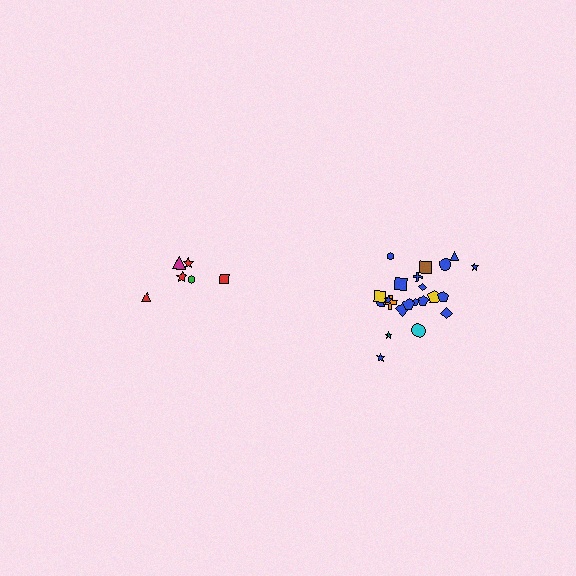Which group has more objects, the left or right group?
The right group.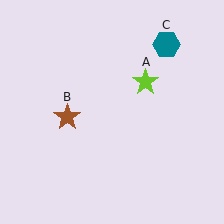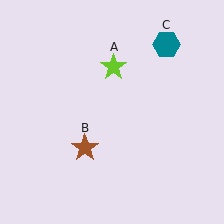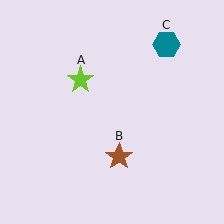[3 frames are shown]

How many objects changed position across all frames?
2 objects changed position: lime star (object A), brown star (object B).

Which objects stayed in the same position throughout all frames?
Teal hexagon (object C) remained stationary.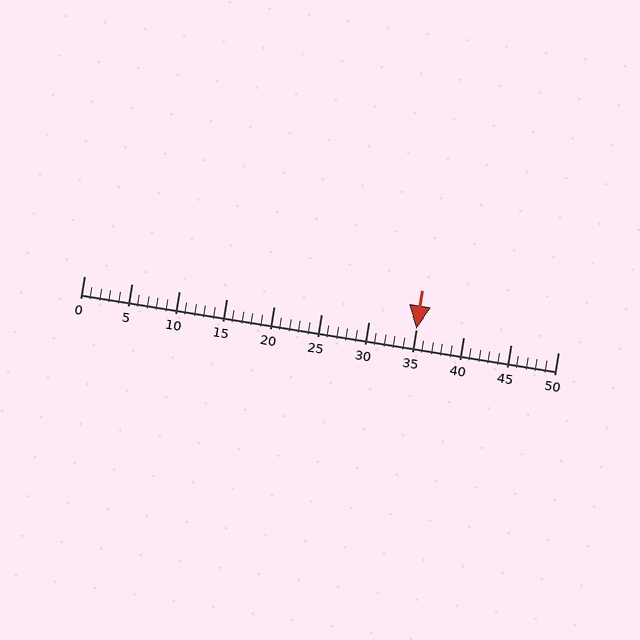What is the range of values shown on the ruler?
The ruler shows values from 0 to 50.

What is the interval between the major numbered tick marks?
The major tick marks are spaced 5 units apart.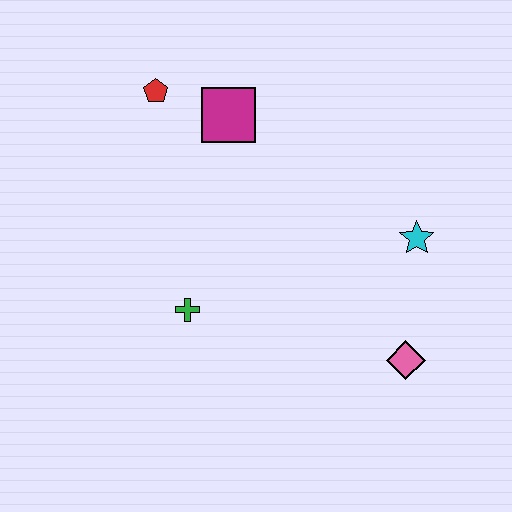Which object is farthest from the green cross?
The cyan star is farthest from the green cross.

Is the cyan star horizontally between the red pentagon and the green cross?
No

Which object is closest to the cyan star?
The pink diamond is closest to the cyan star.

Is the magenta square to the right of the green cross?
Yes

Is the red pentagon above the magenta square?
Yes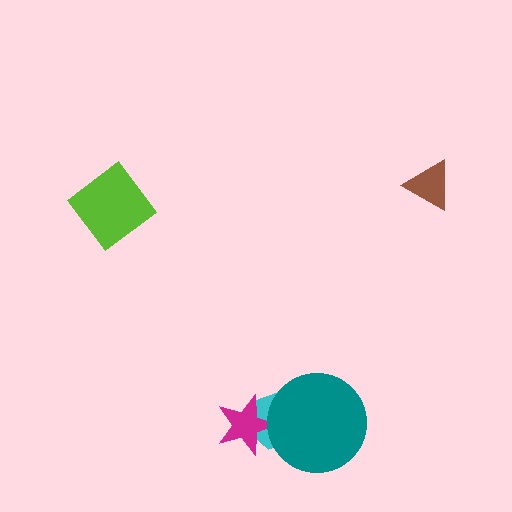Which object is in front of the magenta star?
The teal circle is in front of the magenta star.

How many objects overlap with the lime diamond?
0 objects overlap with the lime diamond.